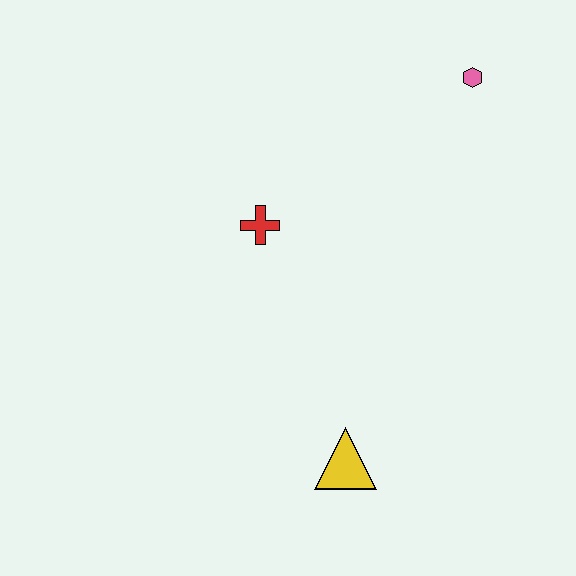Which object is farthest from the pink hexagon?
The yellow triangle is farthest from the pink hexagon.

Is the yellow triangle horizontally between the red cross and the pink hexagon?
Yes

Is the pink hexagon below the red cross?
No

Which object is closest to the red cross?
The yellow triangle is closest to the red cross.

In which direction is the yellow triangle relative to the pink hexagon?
The yellow triangle is below the pink hexagon.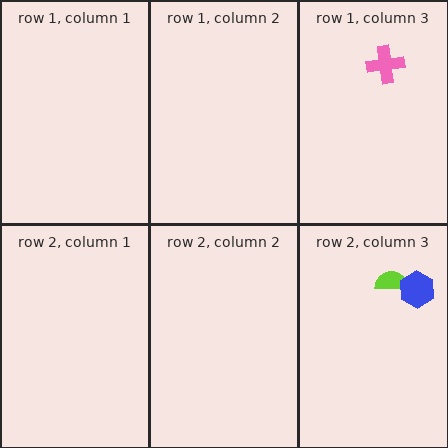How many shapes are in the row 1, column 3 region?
1.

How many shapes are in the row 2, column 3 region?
2.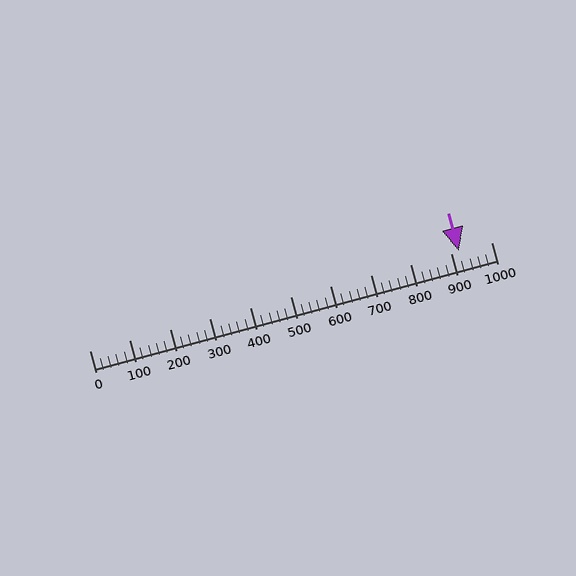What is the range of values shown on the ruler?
The ruler shows values from 0 to 1000.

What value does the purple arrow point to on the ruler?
The purple arrow points to approximately 920.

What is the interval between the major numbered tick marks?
The major tick marks are spaced 100 units apart.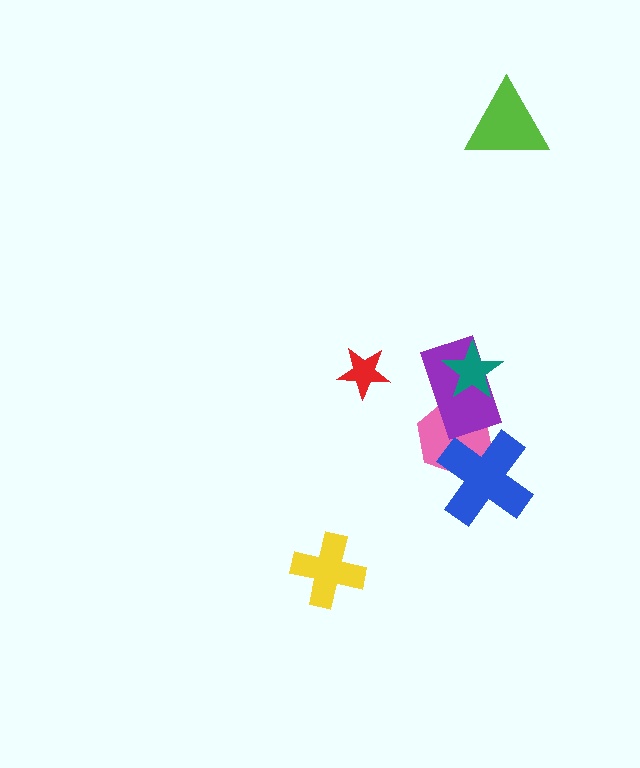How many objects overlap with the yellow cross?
0 objects overlap with the yellow cross.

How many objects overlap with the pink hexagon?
2 objects overlap with the pink hexagon.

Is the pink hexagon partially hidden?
Yes, it is partially covered by another shape.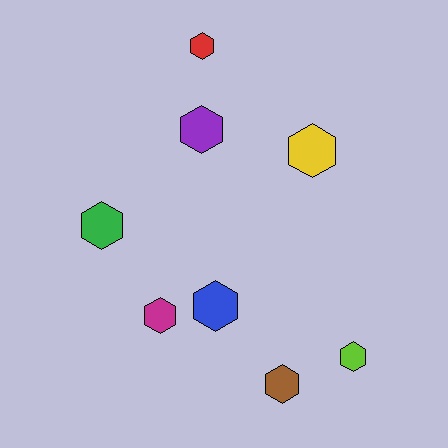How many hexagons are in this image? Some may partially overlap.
There are 8 hexagons.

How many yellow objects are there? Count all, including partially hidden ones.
There is 1 yellow object.